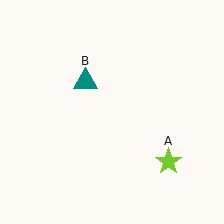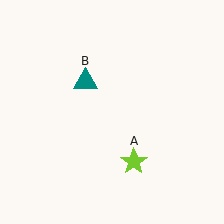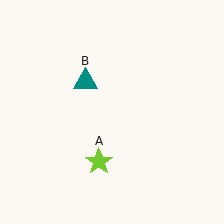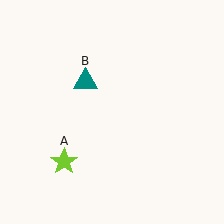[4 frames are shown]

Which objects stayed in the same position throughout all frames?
Teal triangle (object B) remained stationary.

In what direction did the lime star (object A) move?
The lime star (object A) moved left.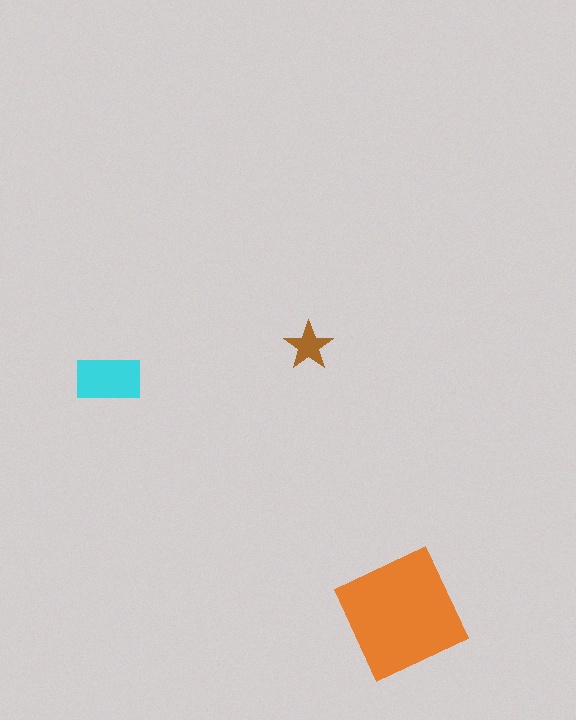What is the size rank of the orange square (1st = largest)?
1st.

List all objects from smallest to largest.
The brown star, the cyan rectangle, the orange square.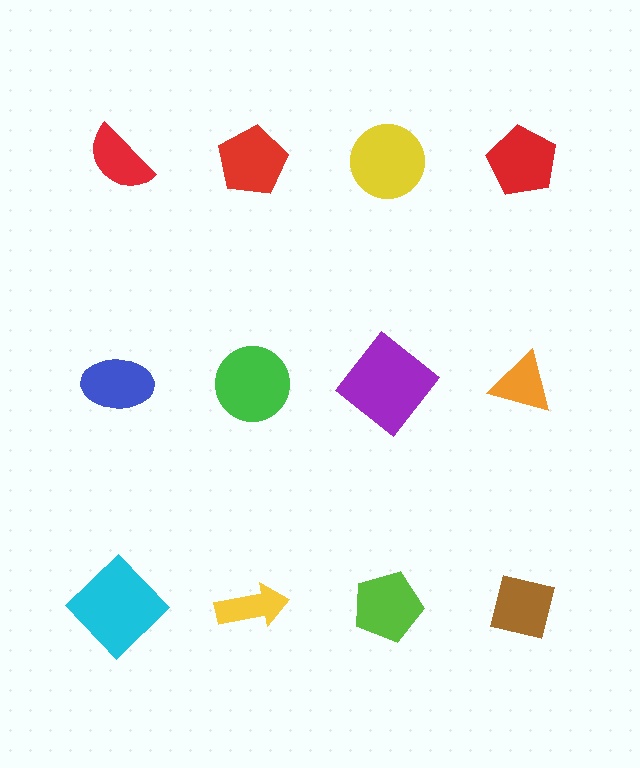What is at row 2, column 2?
A green circle.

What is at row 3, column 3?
A lime pentagon.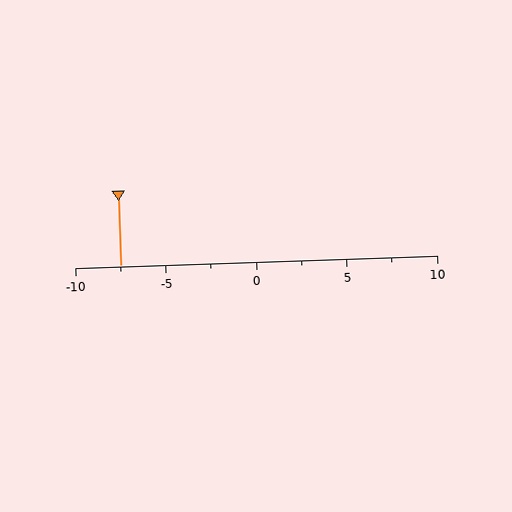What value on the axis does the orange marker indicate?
The marker indicates approximately -7.5.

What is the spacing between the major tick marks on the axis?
The major ticks are spaced 5 apart.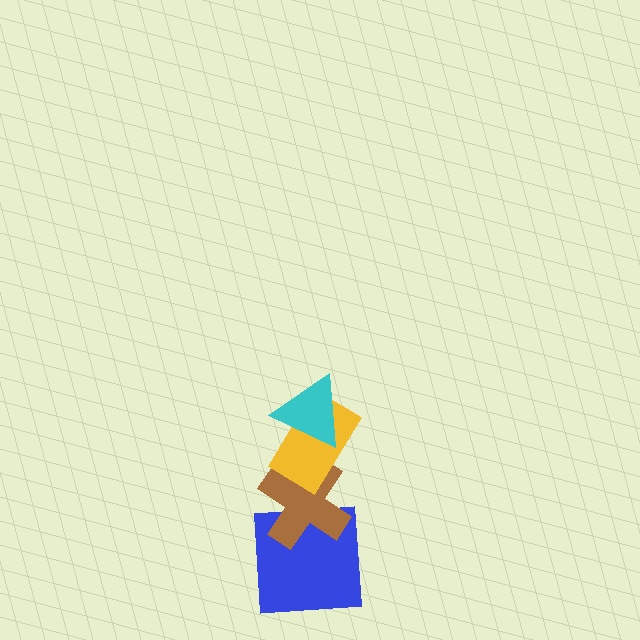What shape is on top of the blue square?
The brown cross is on top of the blue square.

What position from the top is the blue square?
The blue square is 4th from the top.